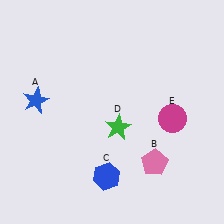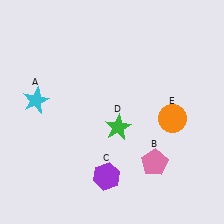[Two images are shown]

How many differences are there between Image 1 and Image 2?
There are 3 differences between the two images.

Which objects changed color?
A changed from blue to cyan. C changed from blue to purple. E changed from magenta to orange.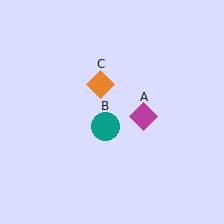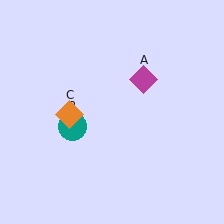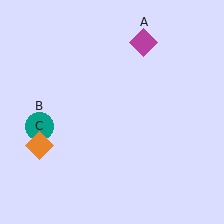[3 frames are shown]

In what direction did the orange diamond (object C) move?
The orange diamond (object C) moved down and to the left.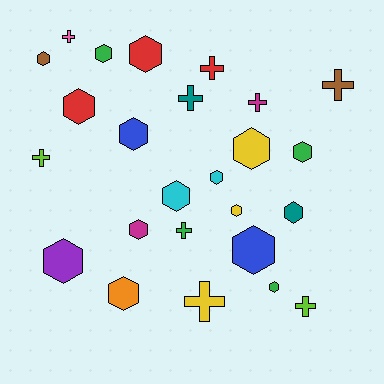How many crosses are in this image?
There are 9 crosses.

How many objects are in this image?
There are 25 objects.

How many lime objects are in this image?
There are 2 lime objects.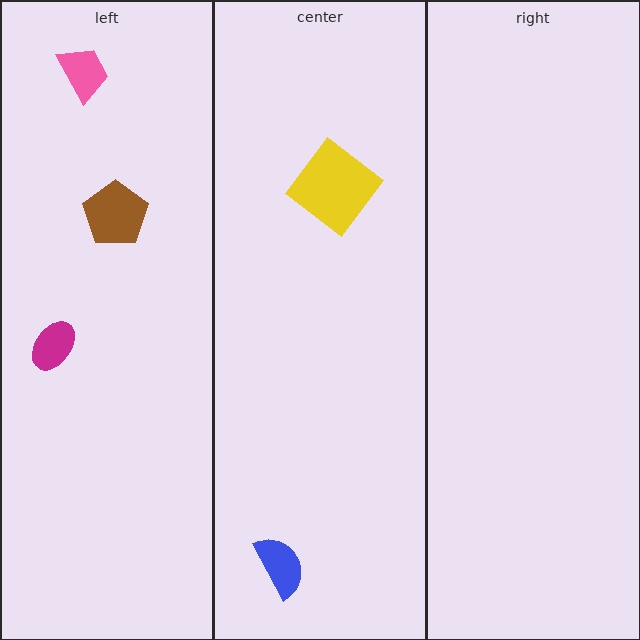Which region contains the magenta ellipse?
The left region.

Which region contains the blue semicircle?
The center region.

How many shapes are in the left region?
3.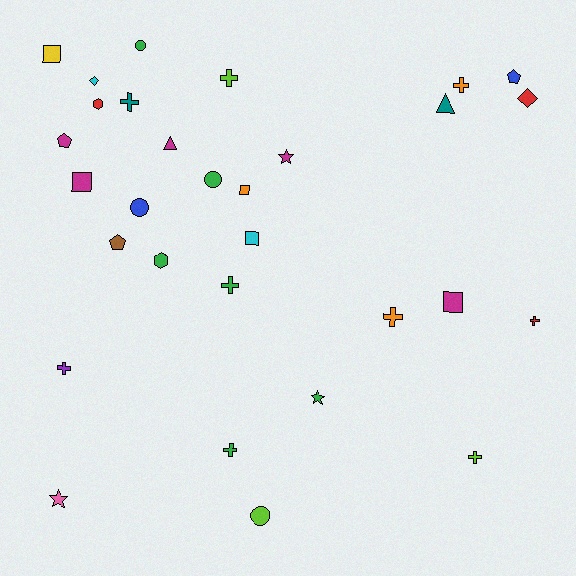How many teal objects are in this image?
There are 2 teal objects.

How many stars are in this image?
There are 3 stars.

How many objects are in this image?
There are 30 objects.